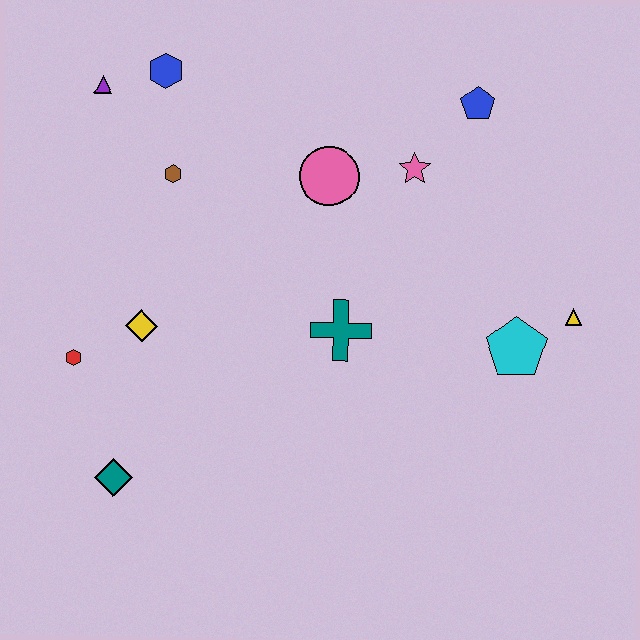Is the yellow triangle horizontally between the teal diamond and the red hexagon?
No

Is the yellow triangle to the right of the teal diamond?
Yes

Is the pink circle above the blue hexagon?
No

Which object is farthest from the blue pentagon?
The teal diamond is farthest from the blue pentagon.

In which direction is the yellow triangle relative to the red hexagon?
The yellow triangle is to the right of the red hexagon.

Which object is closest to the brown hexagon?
The blue hexagon is closest to the brown hexagon.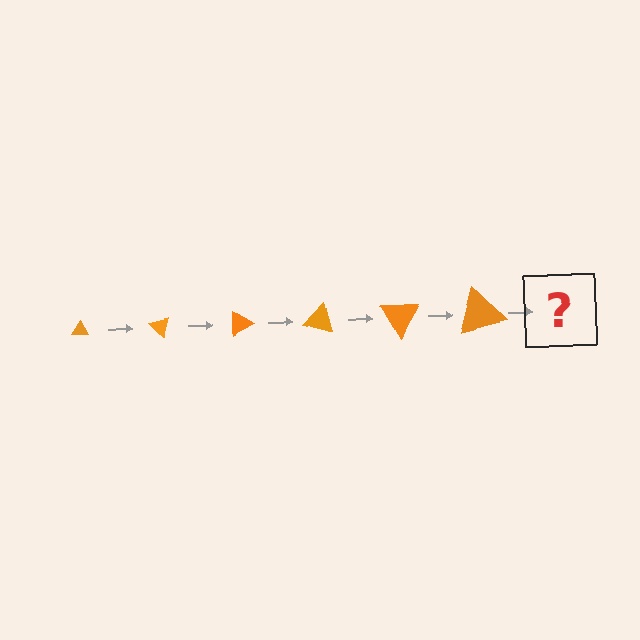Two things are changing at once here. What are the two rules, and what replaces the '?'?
The two rules are that the triangle grows larger each step and it rotates 45 degrees each step. The '?' should be a triangle, larger than the previous one and rotated 270 degrees from the start.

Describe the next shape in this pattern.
It should be a triangle, larger than the previous one and rotated 270 degrees from the start.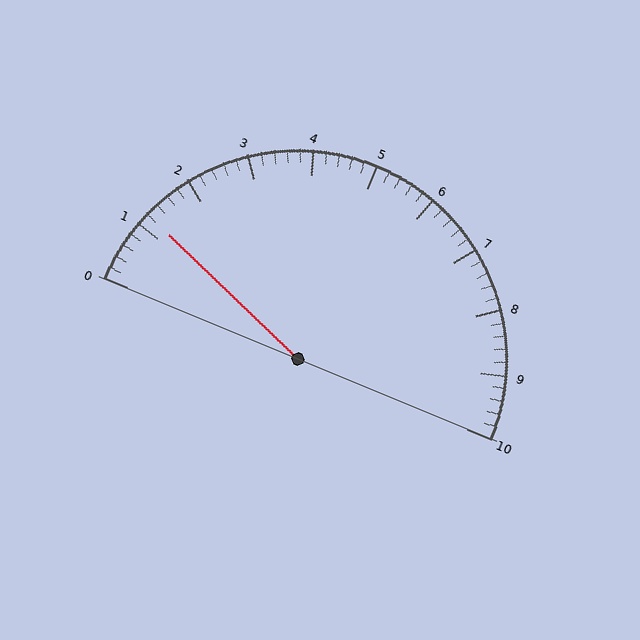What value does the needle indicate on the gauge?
The needle indicates approximately 1.2.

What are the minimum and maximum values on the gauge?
The gauge ranges from 0 to 10.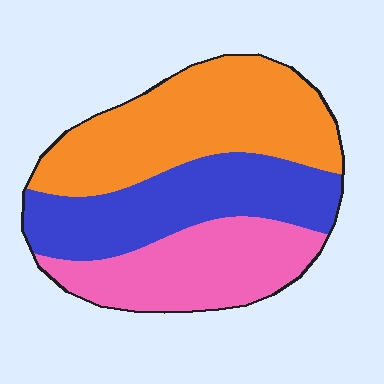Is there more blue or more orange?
Orange.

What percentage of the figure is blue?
Blue covers roughly 30% of the figure.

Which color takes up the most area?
Orange, at roughly 40%.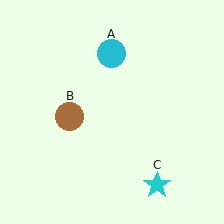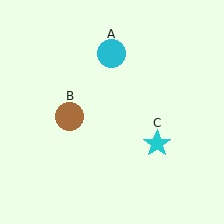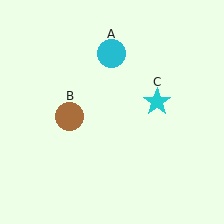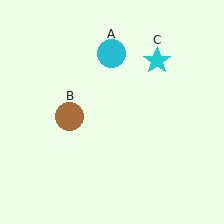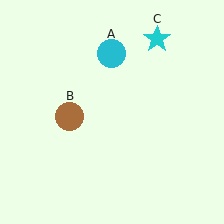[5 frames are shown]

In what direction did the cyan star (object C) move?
The cyan star (object C) moved up.